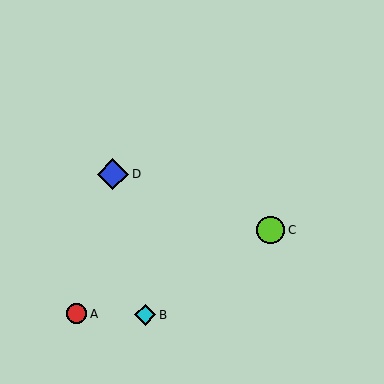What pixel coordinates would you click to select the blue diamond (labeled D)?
Click at (113, 174) to select the blue diamond D.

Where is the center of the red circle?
The center of the red circle is at (76, 314).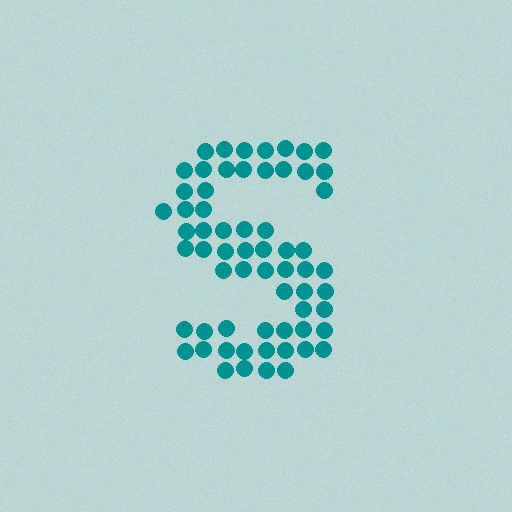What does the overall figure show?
The overall figure shows the letter S.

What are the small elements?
The small elements are circles.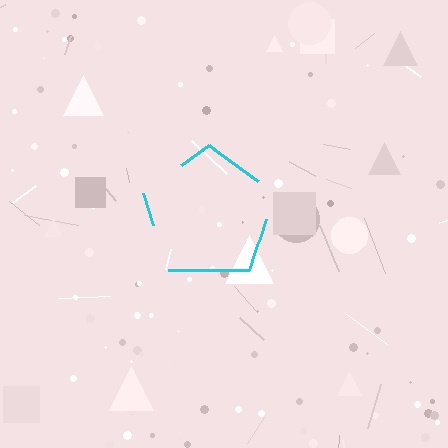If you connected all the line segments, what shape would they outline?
They would outline a pentagon.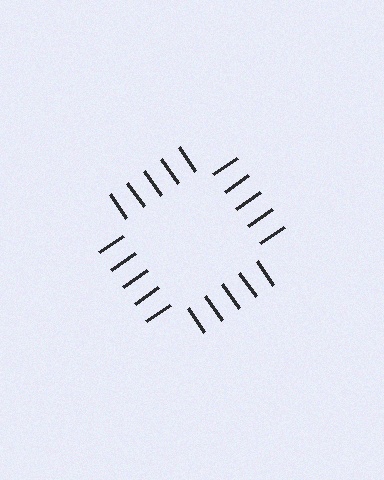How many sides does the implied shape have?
4 sides — the line-ends trace a square.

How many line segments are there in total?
20 — 5 along each of the 4 edges.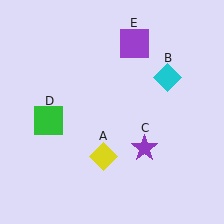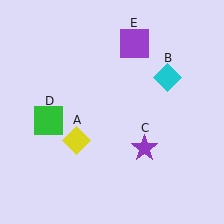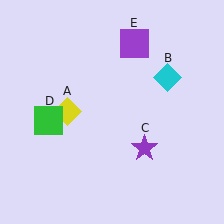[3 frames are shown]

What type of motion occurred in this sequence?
The yellow diamond (object A) rotated clockwise around the center of the scene.